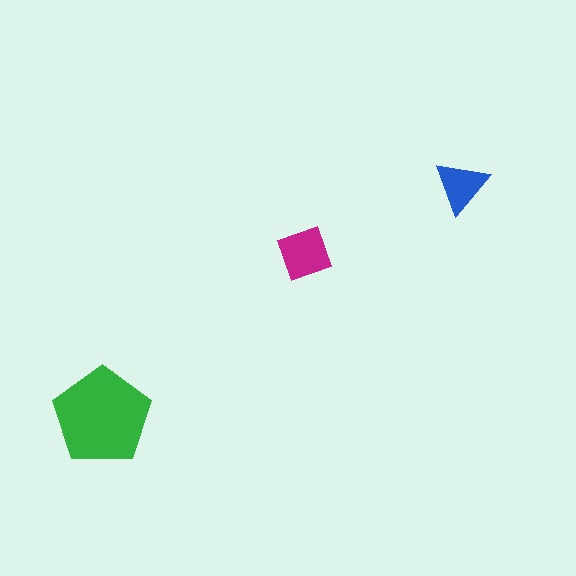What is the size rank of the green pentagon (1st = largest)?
1st.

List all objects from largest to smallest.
The green pentagon, the magenta diamond, the blue triangle.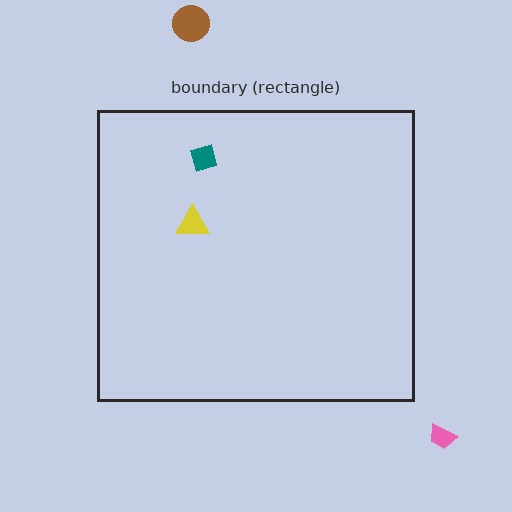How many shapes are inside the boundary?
2 inside, 2 outside.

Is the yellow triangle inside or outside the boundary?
Inside.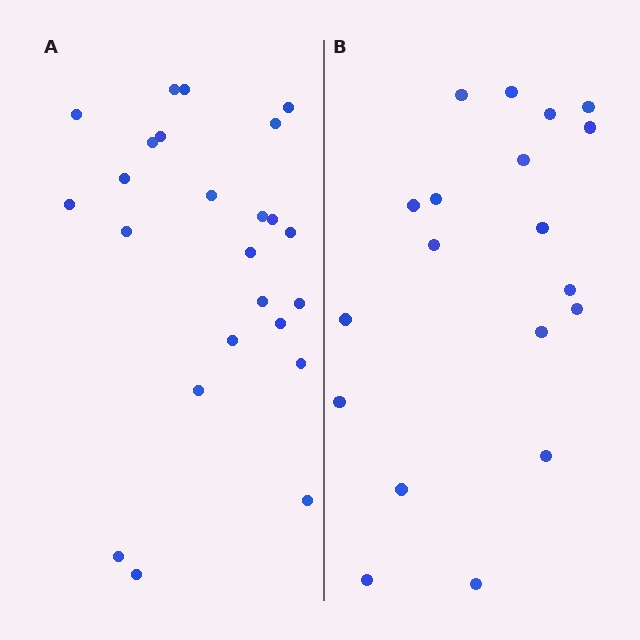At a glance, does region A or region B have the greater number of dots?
Region A (the left region) has more dots.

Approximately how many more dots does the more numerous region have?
Region A has about 5 more dots than region B.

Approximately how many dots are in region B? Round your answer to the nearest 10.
About 20 dots. (The exact count is 19, which rounds to 20.)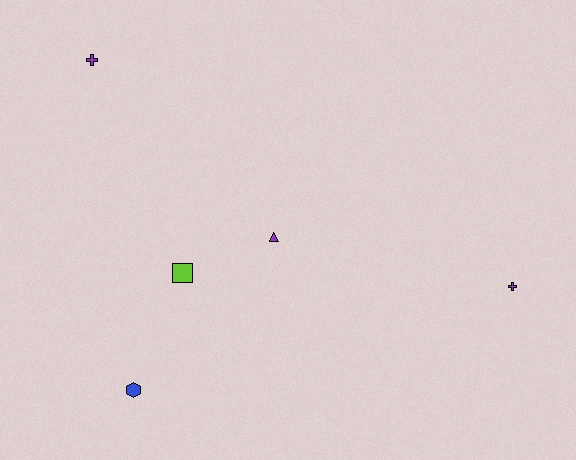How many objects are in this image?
There are 5 objects.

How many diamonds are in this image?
There are no diamonds.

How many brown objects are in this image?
There are no brown objects.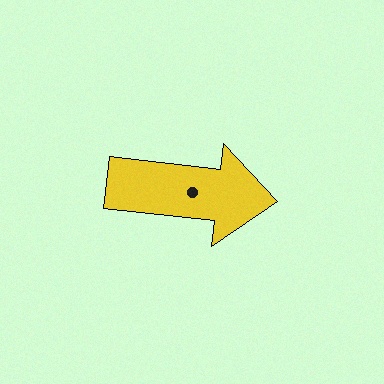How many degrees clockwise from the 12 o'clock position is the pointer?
Approximately 96 degrees.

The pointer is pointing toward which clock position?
Roughly 3 o'clock.